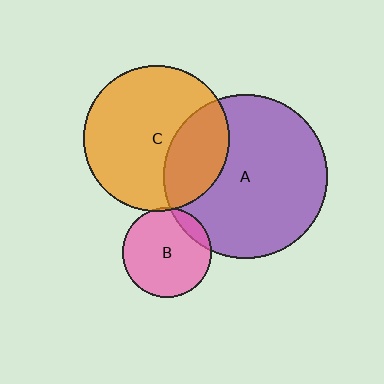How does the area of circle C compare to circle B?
Approximately 2.7 times.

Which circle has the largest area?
Circle A (purple).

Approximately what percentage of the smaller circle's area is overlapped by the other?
Approximately 10%.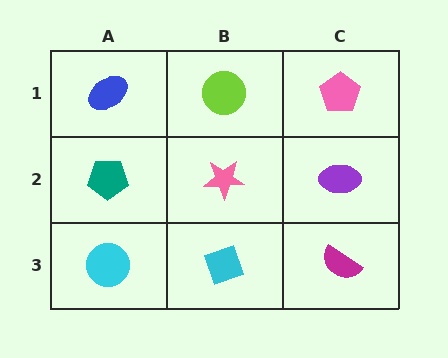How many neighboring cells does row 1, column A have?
2.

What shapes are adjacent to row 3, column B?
A pink star (row 2, column B), a cyan circle (row 3, column A), a magenta semicircle (row 3, column C).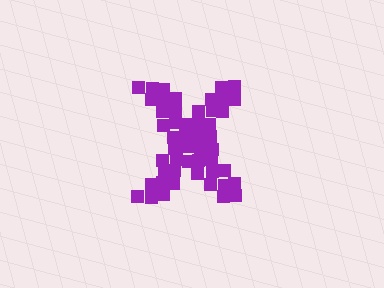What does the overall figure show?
The overall figure shows the letter X.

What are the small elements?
The small elements are squares.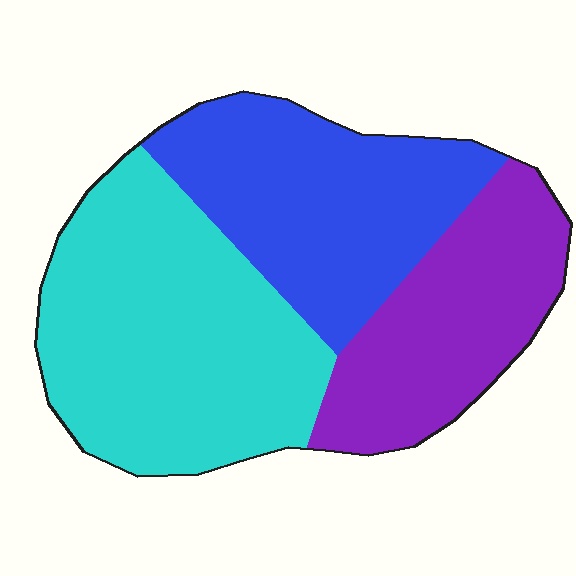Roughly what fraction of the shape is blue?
Blue covers around 30% of the shape.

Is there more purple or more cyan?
Cyan.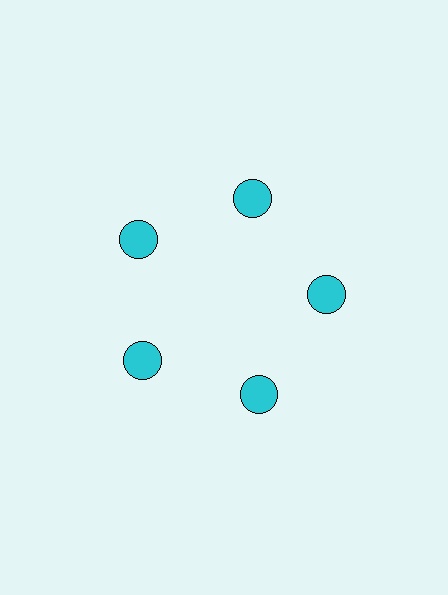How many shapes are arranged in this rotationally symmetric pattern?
There are 5 shapes, arranged in 5 groups of 1.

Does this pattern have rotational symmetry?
Yes, this pattern has 5-fold rotational symmetry. It looks the same after rotating 72 degrees around the center.